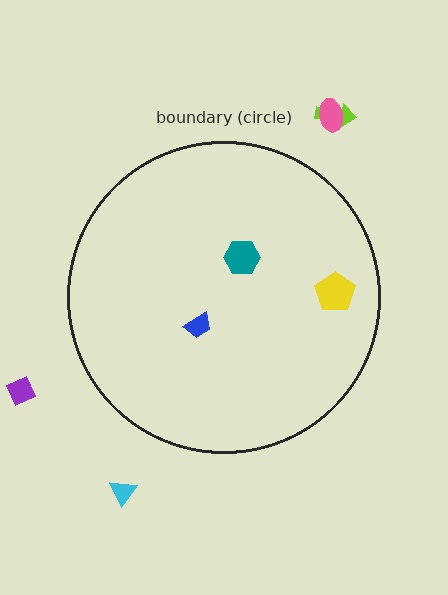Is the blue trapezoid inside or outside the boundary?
Inside.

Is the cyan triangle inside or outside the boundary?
Outside.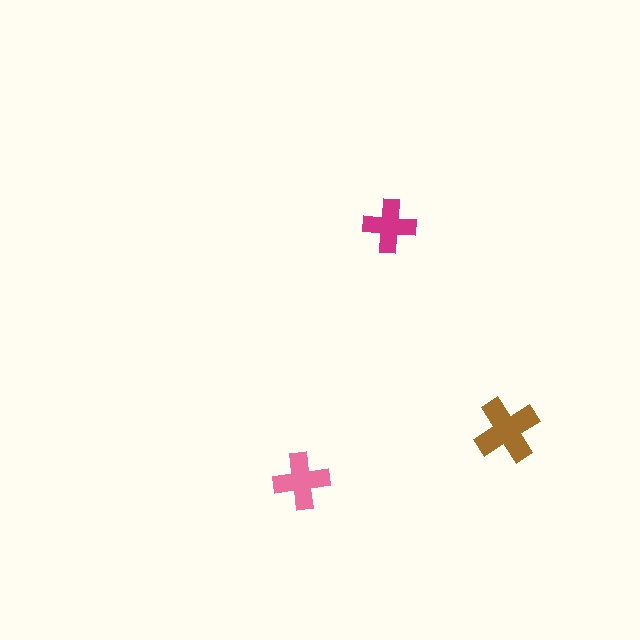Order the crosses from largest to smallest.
the brown one, the pink one, the magenta one.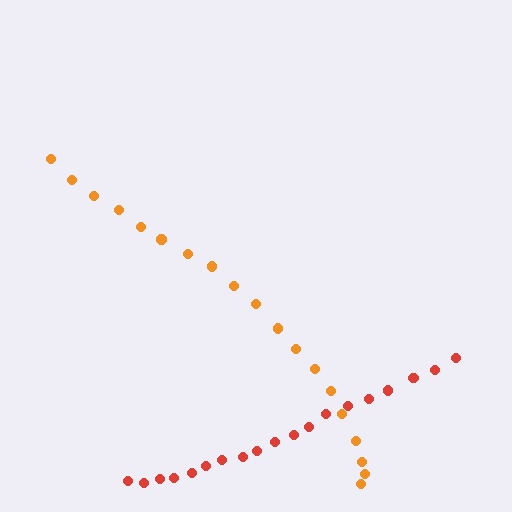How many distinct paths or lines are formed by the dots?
There are 2 distinct paths.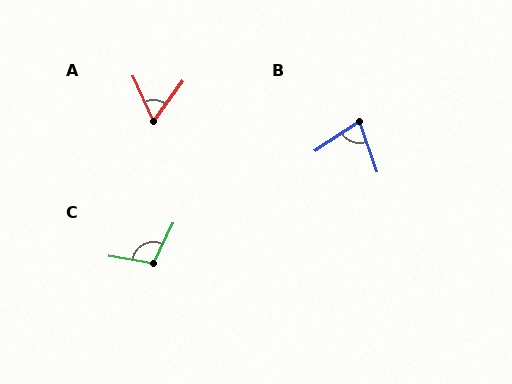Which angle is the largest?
C, at approximately 106 degrees.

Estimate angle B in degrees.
Approximately 76 degrees.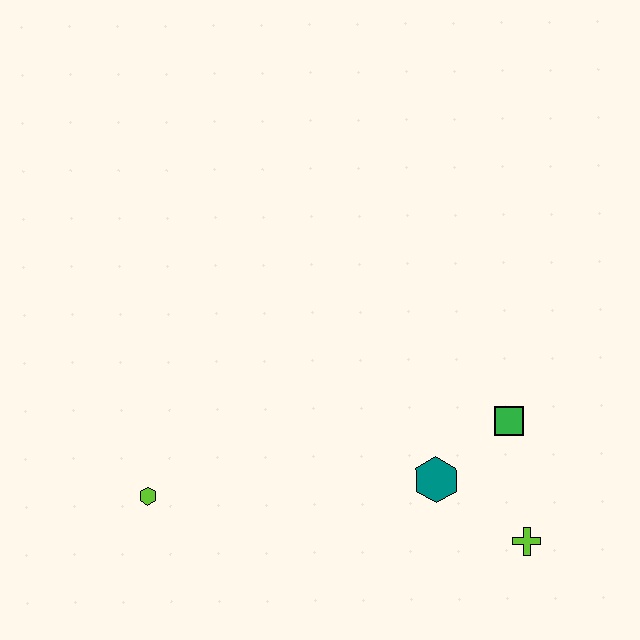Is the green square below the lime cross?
No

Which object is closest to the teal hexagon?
The green square is closest to the teal hexagon.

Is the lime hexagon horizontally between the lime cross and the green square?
No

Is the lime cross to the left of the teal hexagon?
No